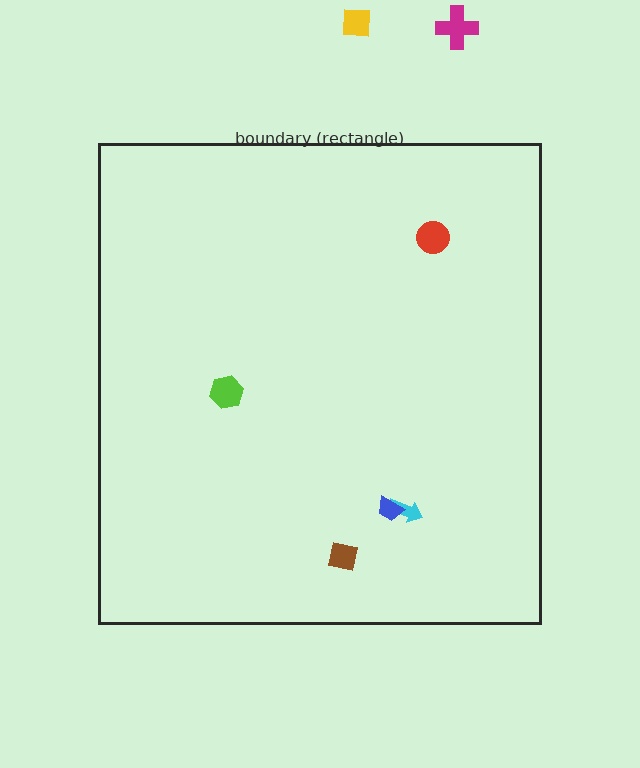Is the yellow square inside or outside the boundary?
Outside.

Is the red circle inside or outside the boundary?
Inside.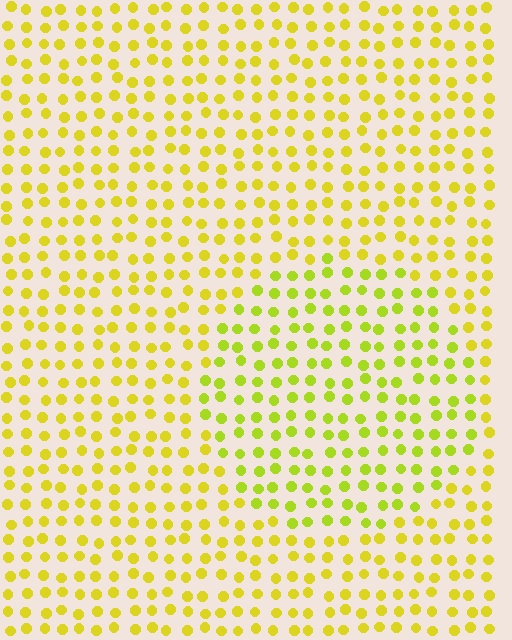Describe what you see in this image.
The image is filled with small yellow elements in a uniform arrangement. A circle-shaped region is visible where the elements are tinted to a slightly different hue, forming a subtle color boundary.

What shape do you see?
I see a circle.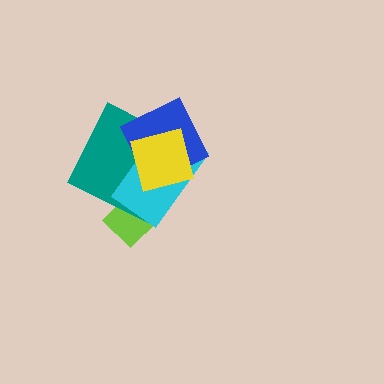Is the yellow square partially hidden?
No, no other shape covers it.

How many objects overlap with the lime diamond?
2 objects overlap with the lime diamond.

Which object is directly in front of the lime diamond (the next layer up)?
The teal square is directly in front of the lime diamond.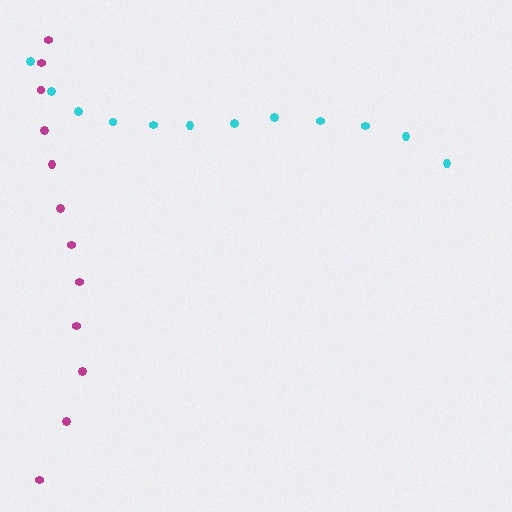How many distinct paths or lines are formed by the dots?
There are 2 distinct paths.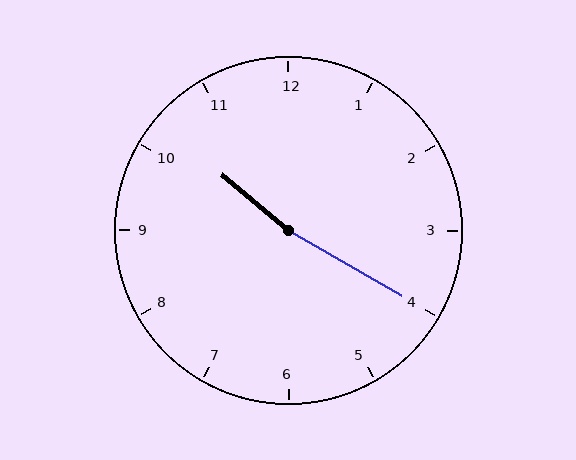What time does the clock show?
10:20.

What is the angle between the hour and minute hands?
Approximately 170 degrees.